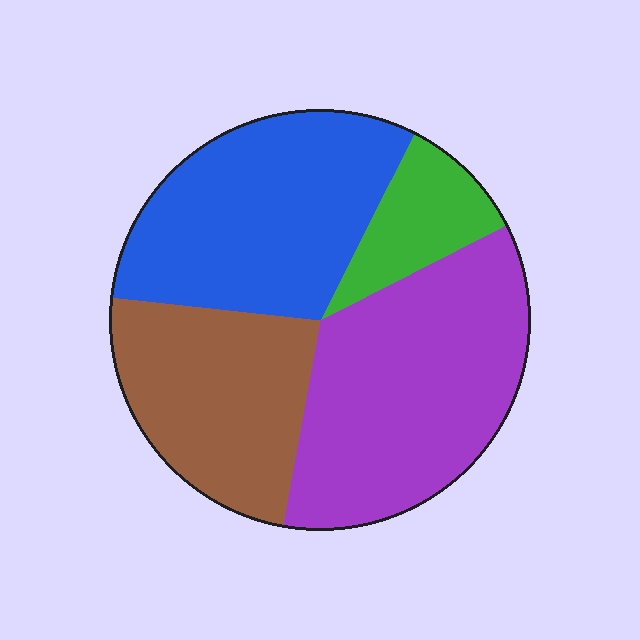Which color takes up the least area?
Green, at roughly 10%.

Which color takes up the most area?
Purple, at roughly 35%.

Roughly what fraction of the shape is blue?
Blue takes up between a quarter and a half of the shape.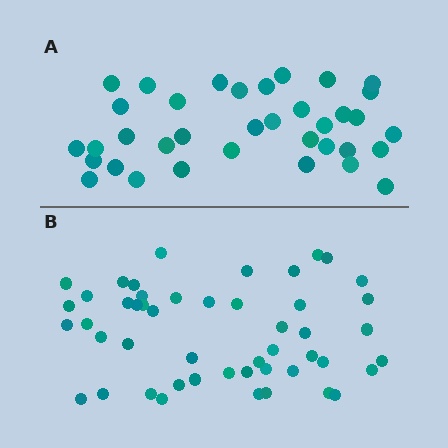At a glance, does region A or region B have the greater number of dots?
Region B (the bottom region) has more dots.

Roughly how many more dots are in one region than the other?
Region B has approximately 15 more dots than region A.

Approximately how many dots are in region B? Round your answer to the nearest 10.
About 50 dots. (The exact count is 49, which rounds to 50.)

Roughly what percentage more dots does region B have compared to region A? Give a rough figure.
About 35% more.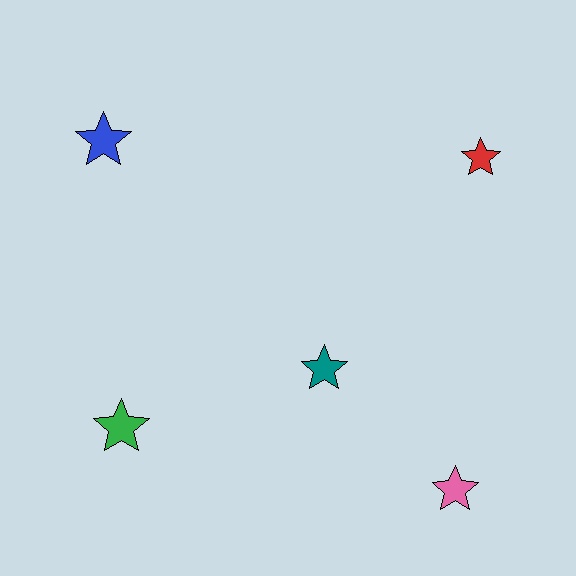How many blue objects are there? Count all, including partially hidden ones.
There is 1 blue object.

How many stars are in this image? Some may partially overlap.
There are 5 stars.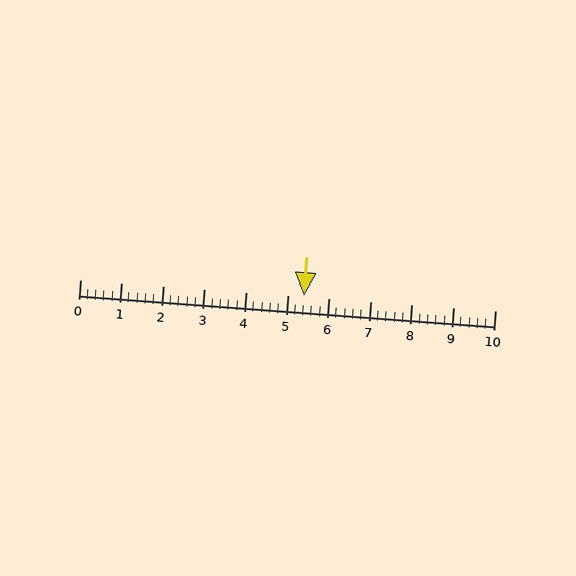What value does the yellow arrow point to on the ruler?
The yellow arrow points to approximately 5.4.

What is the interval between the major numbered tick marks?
The major tick marks are spaced 1 units apart.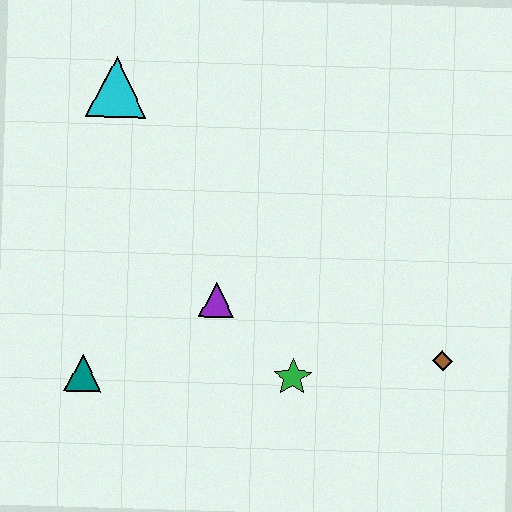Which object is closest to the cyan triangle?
The purple triangle is closest to the cyan triangle.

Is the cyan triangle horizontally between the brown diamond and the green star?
No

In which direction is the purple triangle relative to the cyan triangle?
The purple triangle is below the cyan triangle.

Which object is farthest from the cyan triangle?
The brown diamond is farthest from the cyan triangle.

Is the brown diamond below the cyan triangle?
Yes